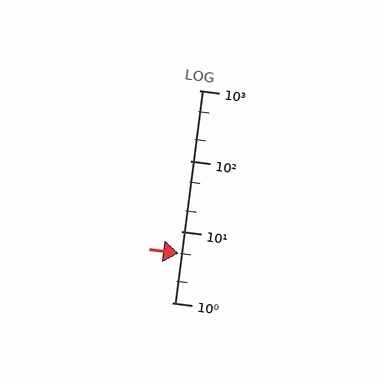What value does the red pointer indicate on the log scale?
The pointer indicates approximately 4.9.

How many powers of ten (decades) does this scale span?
The scale spans 3 decades, from 1 to 1000.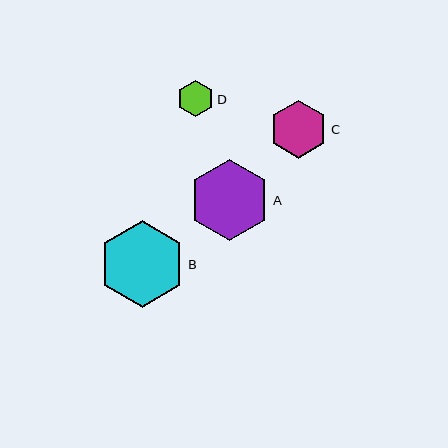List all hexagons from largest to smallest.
From largest to smallest: B, A, C, D.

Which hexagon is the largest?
Hexagon B is the largest with a size of approximately 86 pixels.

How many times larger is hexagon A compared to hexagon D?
Hexagon A is approximately 2.2 times the size of hexagon D.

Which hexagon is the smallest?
Hexagon D is the smallest with a size of approximately 37 pixels.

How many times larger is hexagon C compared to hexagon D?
Hexagon C is approximately 1.6 times the size of hexagon D.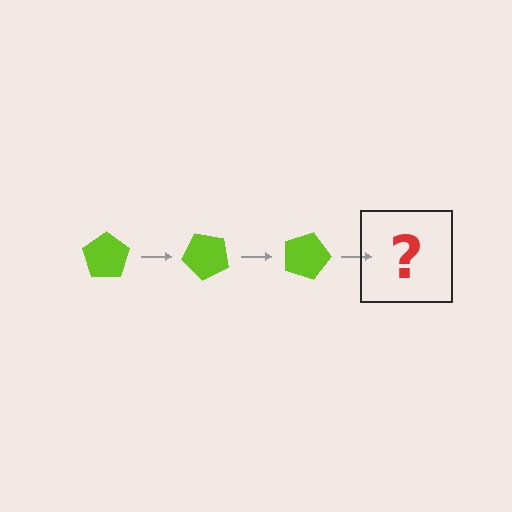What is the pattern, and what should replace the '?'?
The pattern is that the pentagon rotates 45 degrees each step. The '?' should be a lime pentagon rotated 135 degrees.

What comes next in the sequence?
The next element should be a lime pentagon rotated 135 degrees.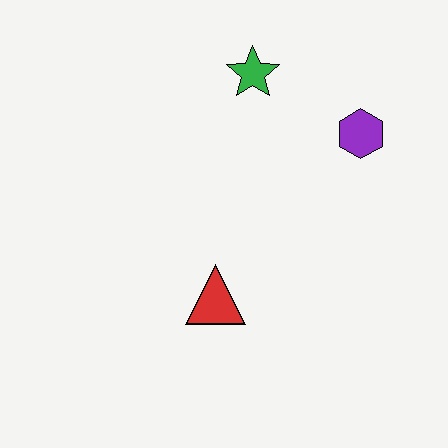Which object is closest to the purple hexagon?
The green star is closest to the purple hexagon.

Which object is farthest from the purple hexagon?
The red triangle is farthest from the purple hexagon.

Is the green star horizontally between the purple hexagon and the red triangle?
Yes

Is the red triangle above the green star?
No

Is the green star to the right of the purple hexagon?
No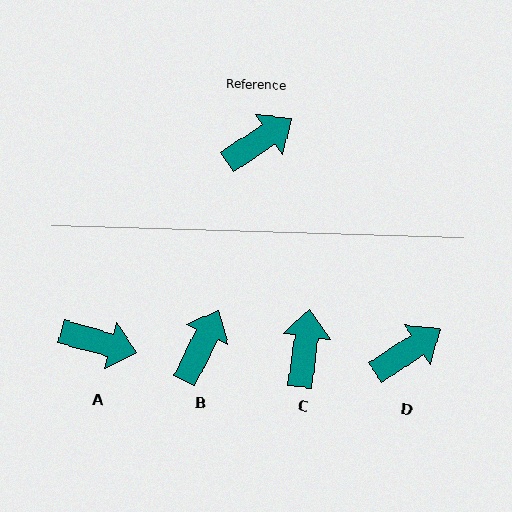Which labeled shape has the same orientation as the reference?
D.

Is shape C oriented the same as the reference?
No, it is off by about 49 degrees.